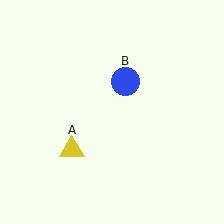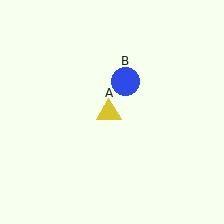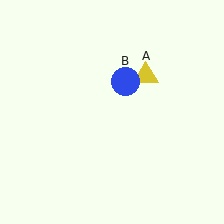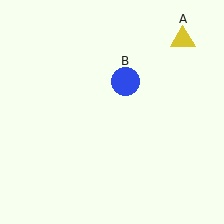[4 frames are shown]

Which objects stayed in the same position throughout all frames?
Blue circle (object B) remained stationary.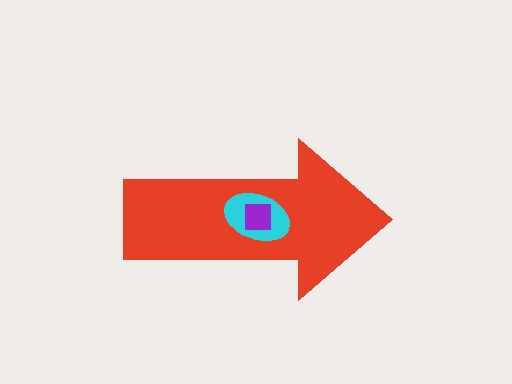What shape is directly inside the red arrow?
The cyan ellipse.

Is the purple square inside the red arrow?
Yes.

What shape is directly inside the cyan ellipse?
The purple square.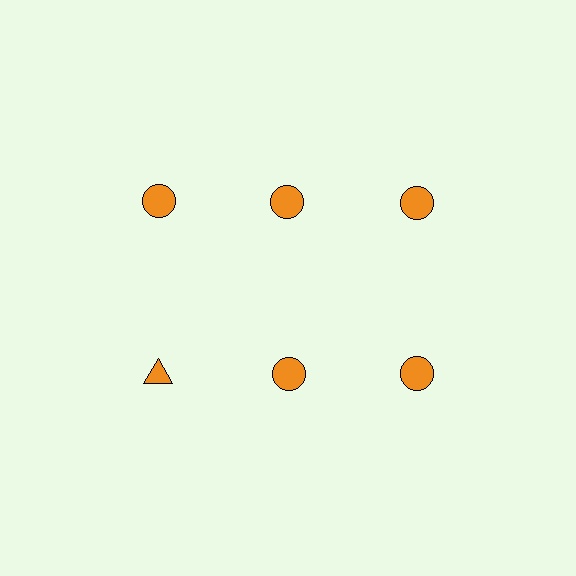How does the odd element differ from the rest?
It has a different shape: triangle instead of circle.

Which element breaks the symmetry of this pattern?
The orange triangle in the second row, leftmost column breaks the symmetry. All other shapes are orange circles.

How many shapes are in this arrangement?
There are 6 shapes arranged in a grid pattern.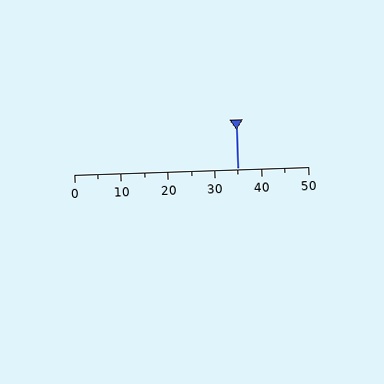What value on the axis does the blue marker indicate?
The marker indicates approximately 35.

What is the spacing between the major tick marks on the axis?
The major ticks are spaced 10 apart.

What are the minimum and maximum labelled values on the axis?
The axis runs from 0 to 50.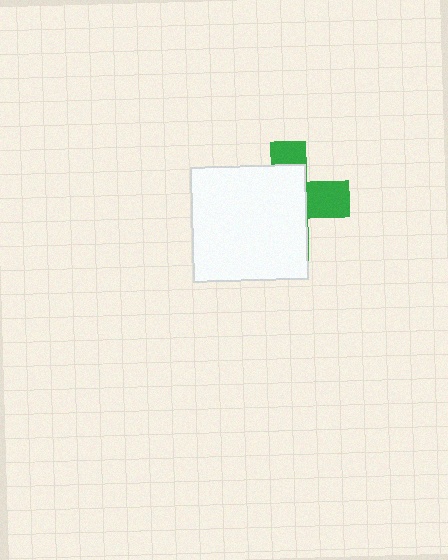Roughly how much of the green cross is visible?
A small part of it is visible (roughly 32%).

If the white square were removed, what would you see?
You would see the complete green cross.